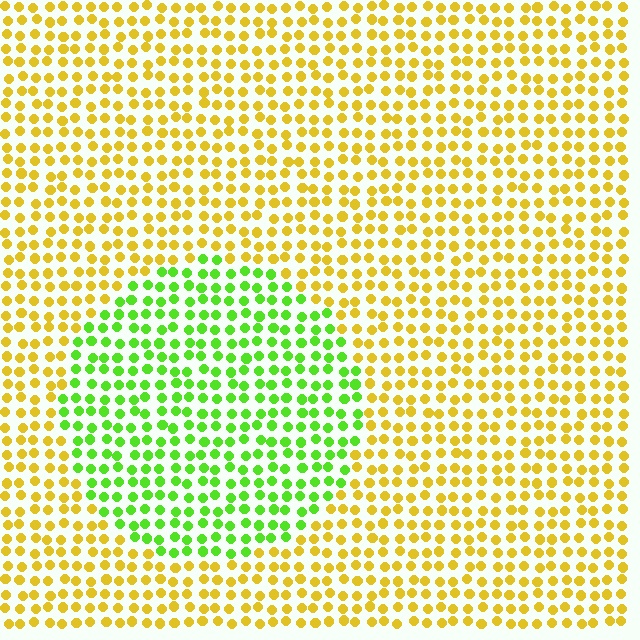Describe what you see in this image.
The image is filled with small yellow elements in a uniform arrangement. A circle-shaped region is visible where the elements are tinted to a slightly different hue, forming a subtle color boundary.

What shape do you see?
I see a circle.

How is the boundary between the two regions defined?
The boundary is defined purely by a slight shift in hue (about 56 degrees). Spacing, size, and orientation are identical on both sides.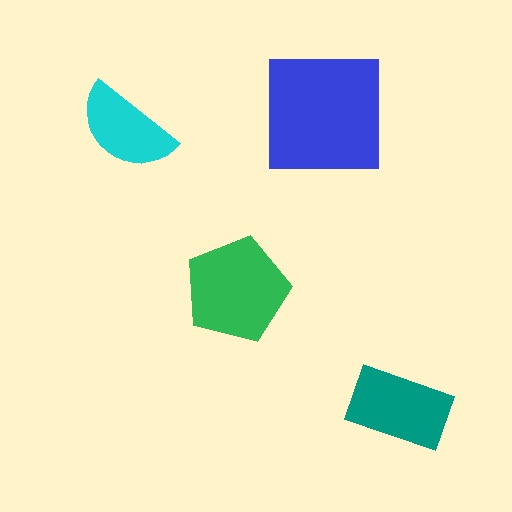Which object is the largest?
The blue square.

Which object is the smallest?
The cyan semicircle.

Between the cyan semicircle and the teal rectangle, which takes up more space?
The teal rectangle.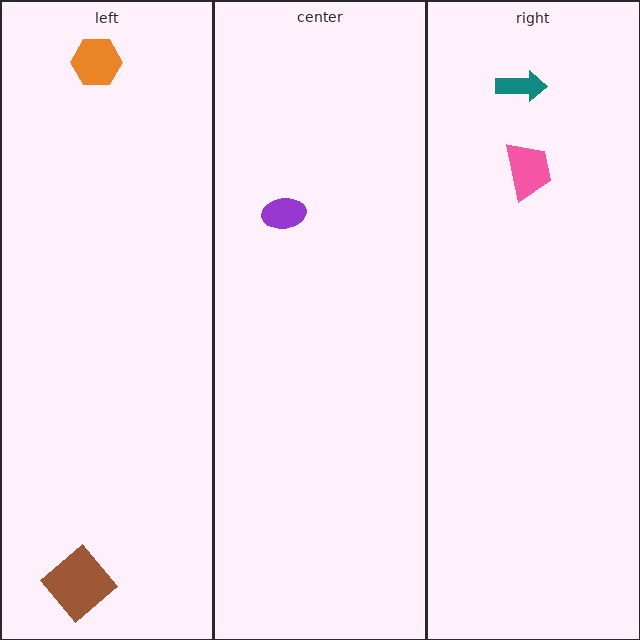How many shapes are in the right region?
2.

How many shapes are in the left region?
2.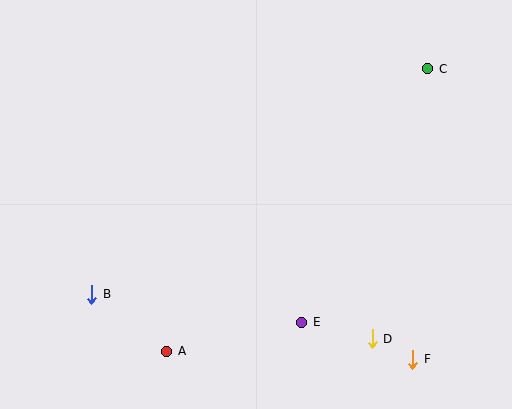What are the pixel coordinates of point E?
Point E is at (302, 322).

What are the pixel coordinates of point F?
Point F is at (413, 359).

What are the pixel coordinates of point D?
Point D is at (372, 339).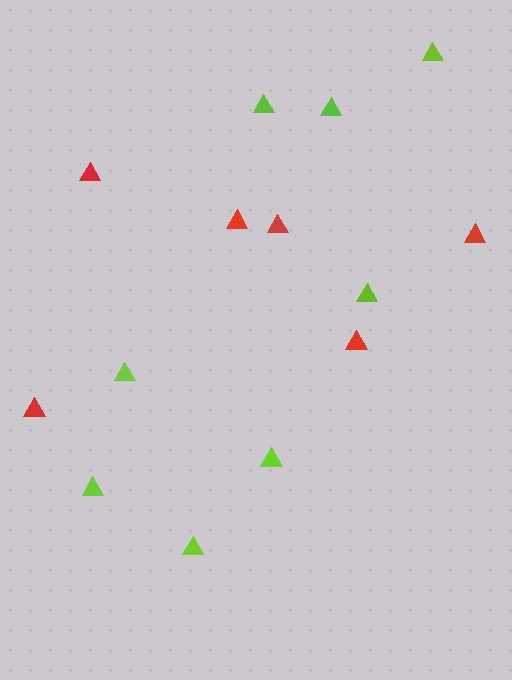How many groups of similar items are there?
There are 2 groups: one group of red triangles (6) and one group of lime triangles (8).